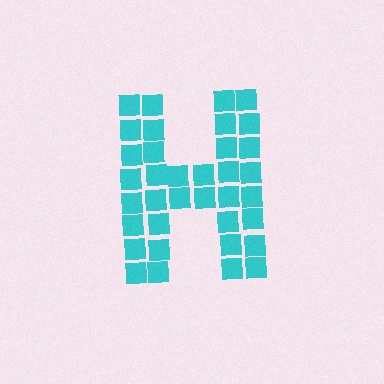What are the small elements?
The small elements are squares.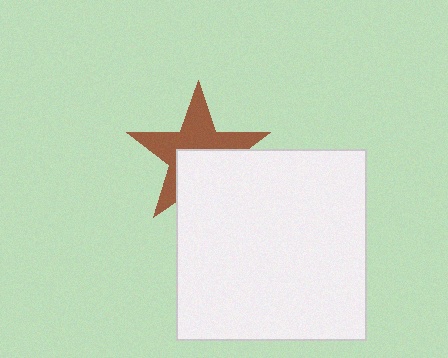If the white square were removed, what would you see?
You would see the complete brown star.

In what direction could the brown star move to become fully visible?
The brown star could move up. That would shift it out from behind the white square entirely.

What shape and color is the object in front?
The object in front is a white square.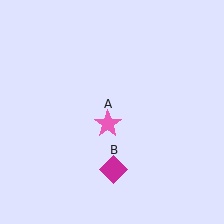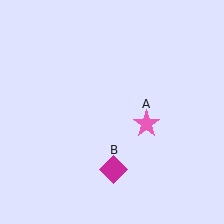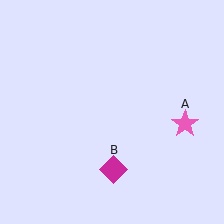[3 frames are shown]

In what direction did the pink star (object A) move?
The pink star (object A) moved right.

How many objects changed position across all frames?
1 object changed position: pink star (object A).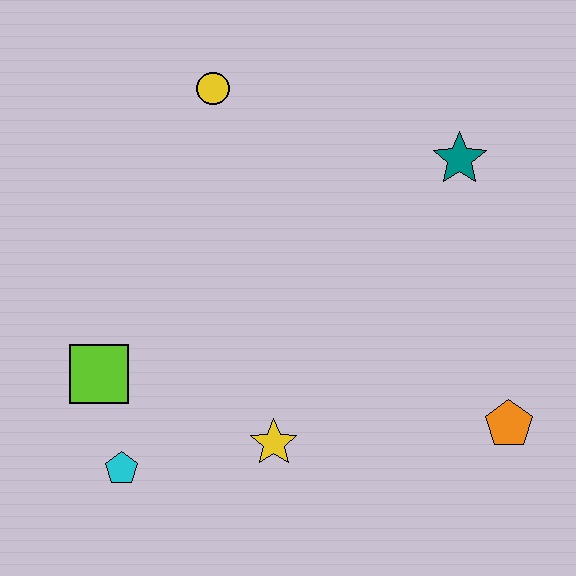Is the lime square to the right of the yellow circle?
No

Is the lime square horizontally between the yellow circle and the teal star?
No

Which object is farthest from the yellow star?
The yellow circle is farthest from the yellow star.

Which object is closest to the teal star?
The yellow circle is closest to the teal star.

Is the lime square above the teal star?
No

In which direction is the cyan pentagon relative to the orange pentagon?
The cyan pentagon is to the left of the orange pentagon.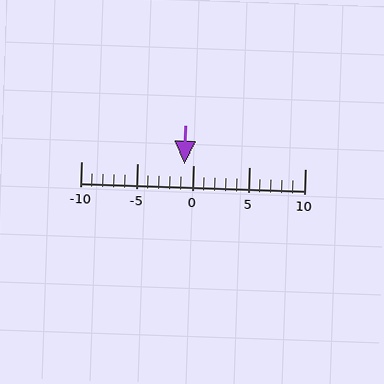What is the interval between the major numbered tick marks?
The major tick marks are spaced 5 units apart.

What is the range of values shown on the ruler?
The ruler shows values from -10 to 10.